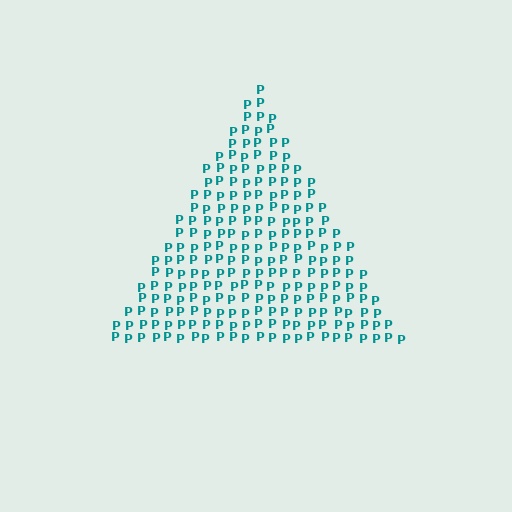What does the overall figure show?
The overall figure shows a triangle.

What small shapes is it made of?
It is made of small letter P's.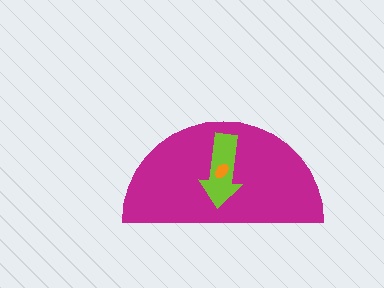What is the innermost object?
The orange ellipse.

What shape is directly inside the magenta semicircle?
The lime arrow.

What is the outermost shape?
The magenta semicircle.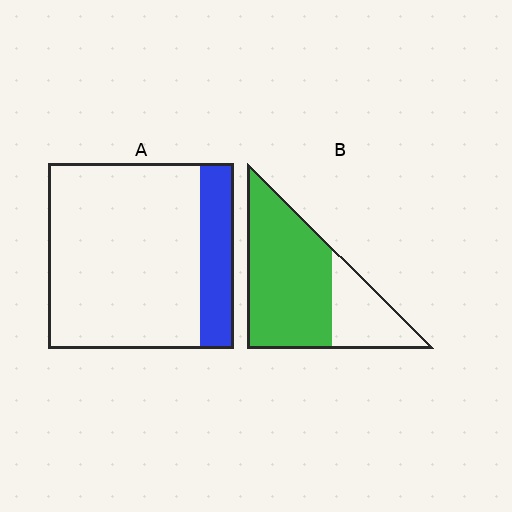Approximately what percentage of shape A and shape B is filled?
A is approximately 20% and B is approximately 70%.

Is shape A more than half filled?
No.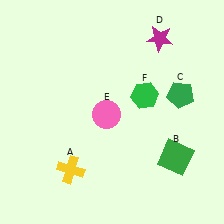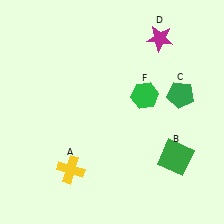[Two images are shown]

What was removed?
The pink circle (E) was removed in Image 2.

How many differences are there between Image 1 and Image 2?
There is 1 difference between the two images.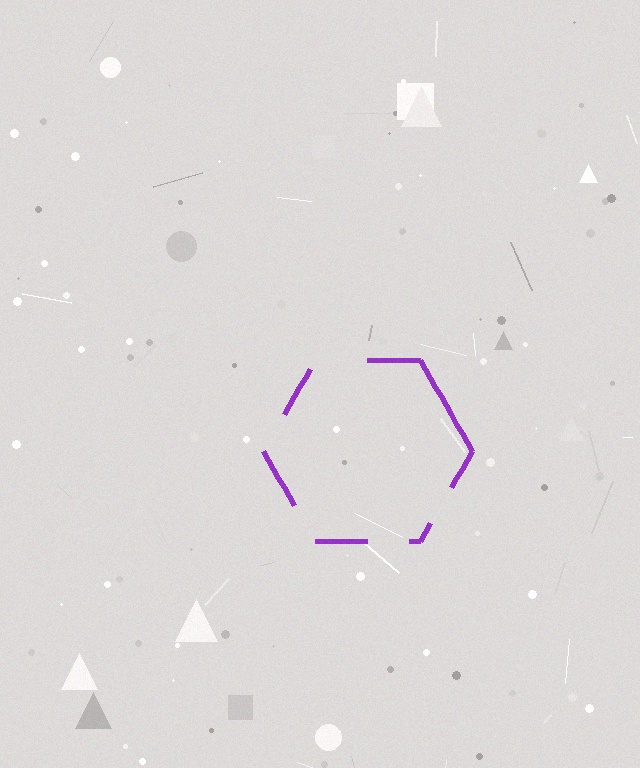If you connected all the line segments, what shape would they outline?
They would outline a hexagon.